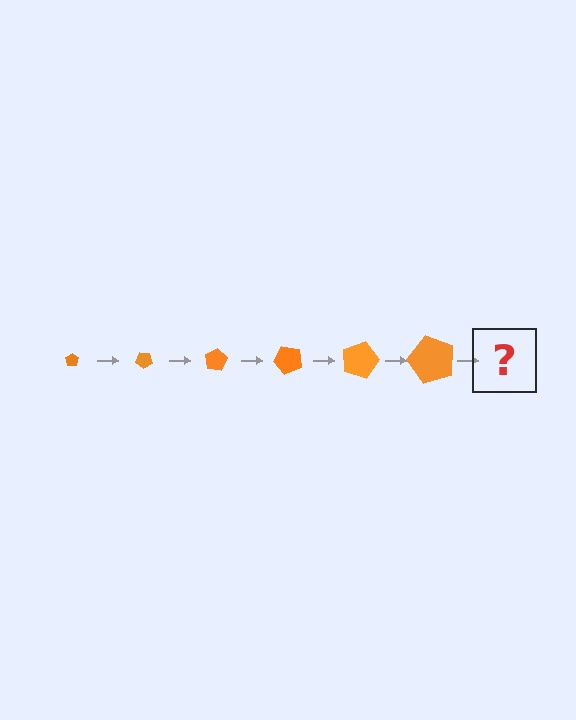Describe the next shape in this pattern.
It should be a pentagon, larger than the previous one and rotated 240 degrees from the start.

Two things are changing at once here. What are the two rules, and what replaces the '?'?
The two rules are that the pentagon grows larger each step and it rotates 40 degrees each step. The '?' should be a pentagon, larger than the previous one and rotated 240 degrees from the start.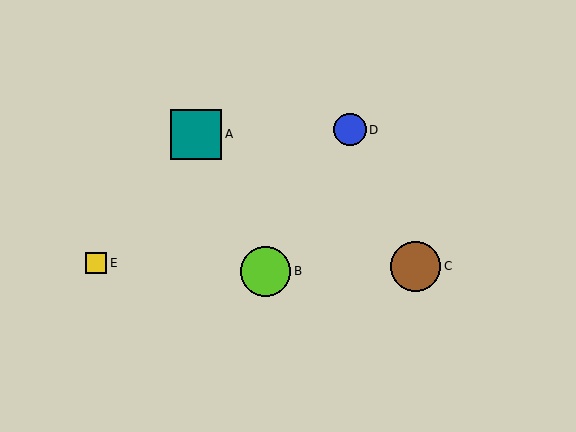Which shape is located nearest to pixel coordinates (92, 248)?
The yellow square (labeled E) at (96, 263) is nearest to that location.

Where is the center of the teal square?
The center of the teal square is at (196, 134).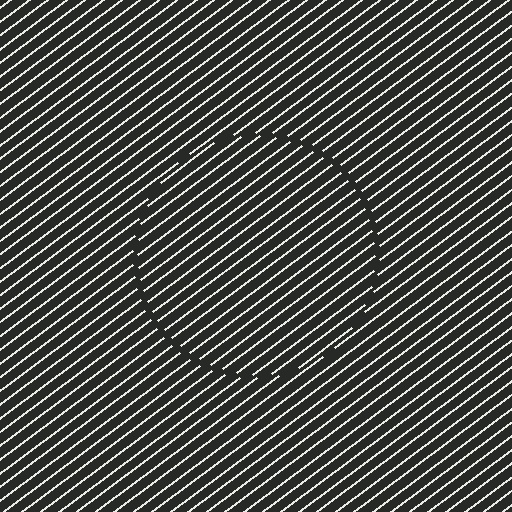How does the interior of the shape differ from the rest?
The interior of the shape contains the same grating, shifted by half a period — the contour is defined by the phase discontinuity where line-ends from the inner and outer gratings abut.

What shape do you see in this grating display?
An illusory circle. The interior of the shape contains the same grating, shifted by half a period — the contour is defined by the phase discontinuity where line-ends from the inner and outer gratings abut.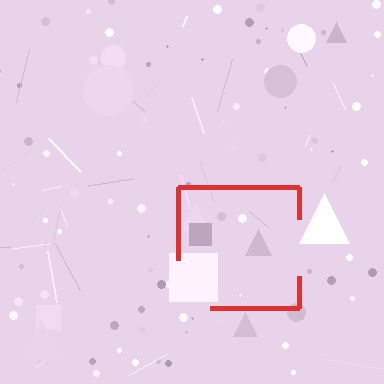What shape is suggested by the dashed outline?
The dashed outline suggests a square.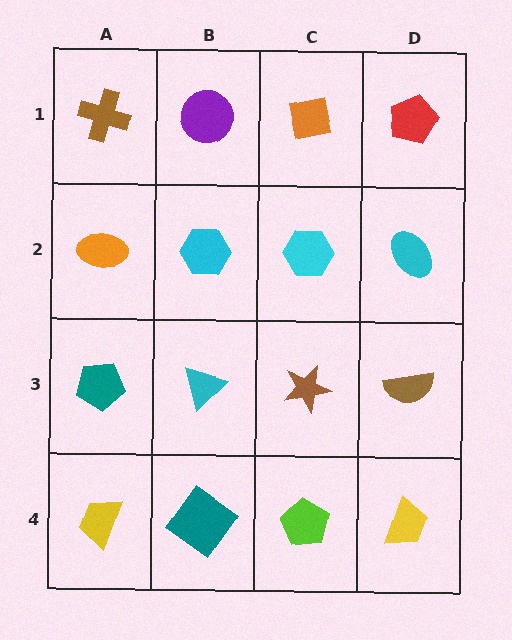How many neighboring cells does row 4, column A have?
2.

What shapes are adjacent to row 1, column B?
A cyan hexagon (row 2, column B), a brown cross (row 1, column A), an orange square (row 1, column C).